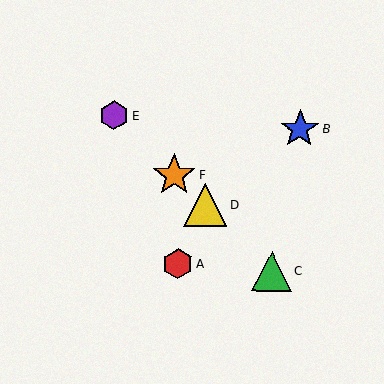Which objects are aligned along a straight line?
Objects C, D, E, F are aligned along a straight line.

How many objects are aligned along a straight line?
4 objects (C, D, E, F) are aligned along a straight line.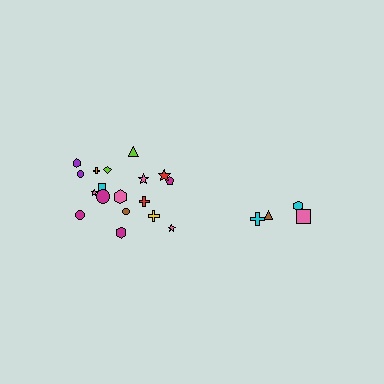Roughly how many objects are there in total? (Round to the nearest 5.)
Roughly 20 objects in total.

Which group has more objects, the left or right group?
The left group.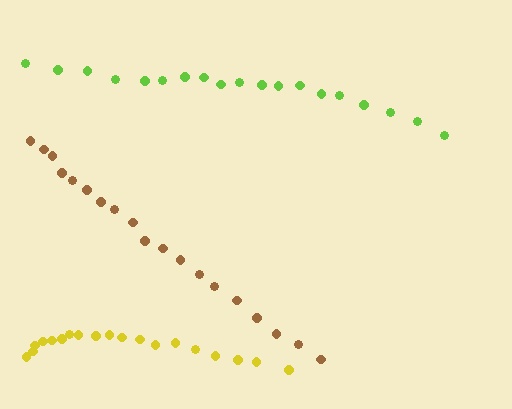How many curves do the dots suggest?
There are 3 distinct paths.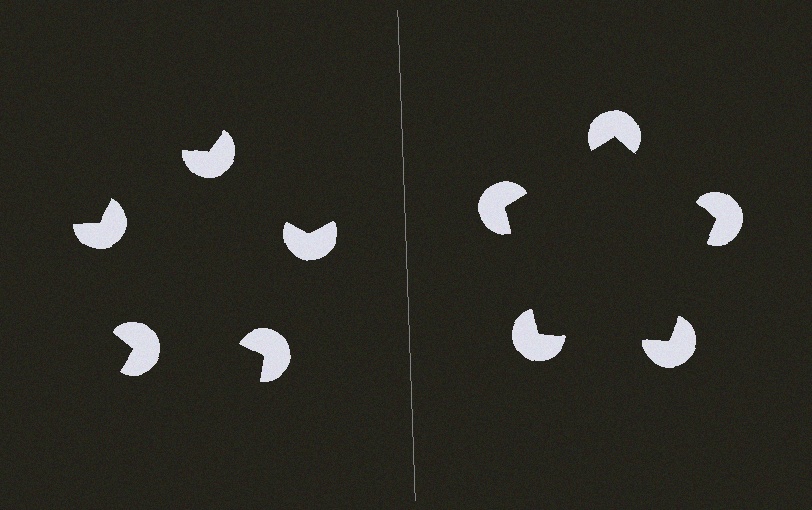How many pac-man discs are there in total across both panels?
10 — 5 on each side.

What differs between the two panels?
The pac-man discs are positioned identically on both sides; only the wedge orientations differ. On the right they align to a pentagon; on the left they are misaligned.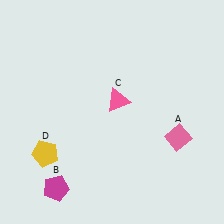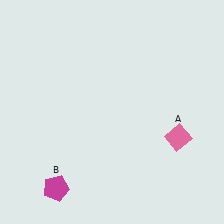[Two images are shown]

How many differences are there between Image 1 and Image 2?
There are 2 differences between the two images.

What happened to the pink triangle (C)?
The pink triangle (C) was removed in Image 2. It was in the top-right area of Image 1.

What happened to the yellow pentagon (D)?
The yellow pentagon (D) was removed in Image 2. It was in the bottom-left area of Image 1.